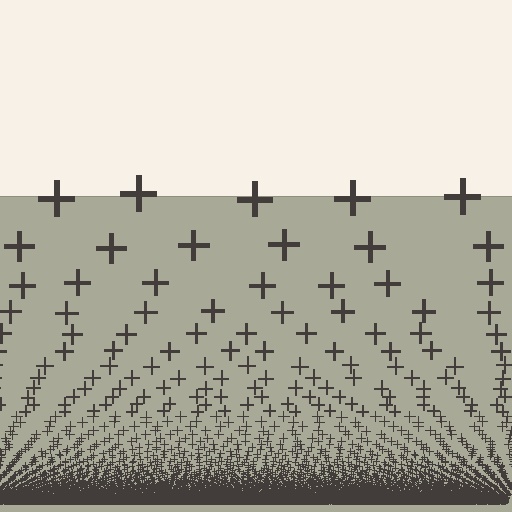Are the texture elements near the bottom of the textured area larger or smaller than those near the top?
Smaller. The gradient is inverted — elements near the bottom are smaller and denser.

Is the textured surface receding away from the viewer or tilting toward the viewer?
The surface appears to tilt toward the viewer. Texture elements get larger and sparser toward the top.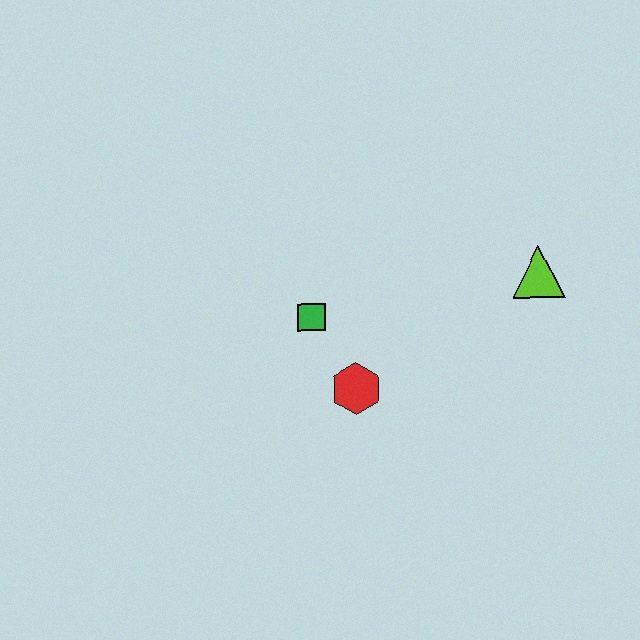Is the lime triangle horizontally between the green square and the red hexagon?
No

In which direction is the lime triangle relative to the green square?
The lime triangle is to the right of the green square.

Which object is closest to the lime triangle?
The red hexagon is closest to the lime triangle.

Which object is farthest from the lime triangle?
The green square is farthest from the lime triangle.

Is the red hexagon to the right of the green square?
Yes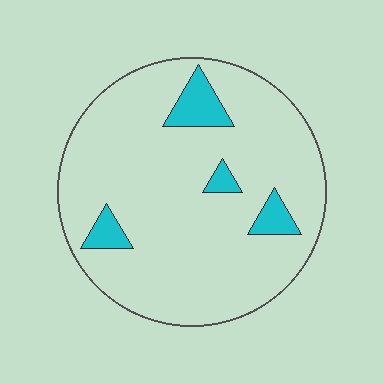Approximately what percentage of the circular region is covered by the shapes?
Approximately 10%.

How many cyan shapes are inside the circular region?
4.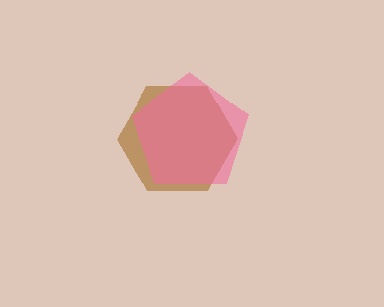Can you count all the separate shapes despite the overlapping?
Yes, there are 2 separate shapes.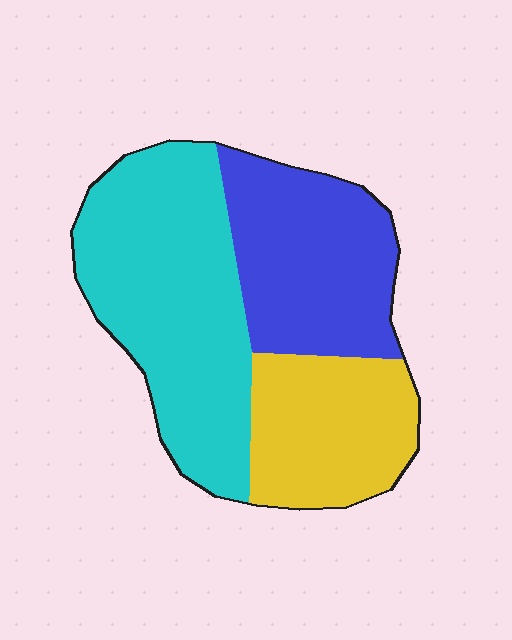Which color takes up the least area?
Yellow, at roughly 25%.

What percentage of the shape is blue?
Blue takes up between a sixth and a third of the shape.